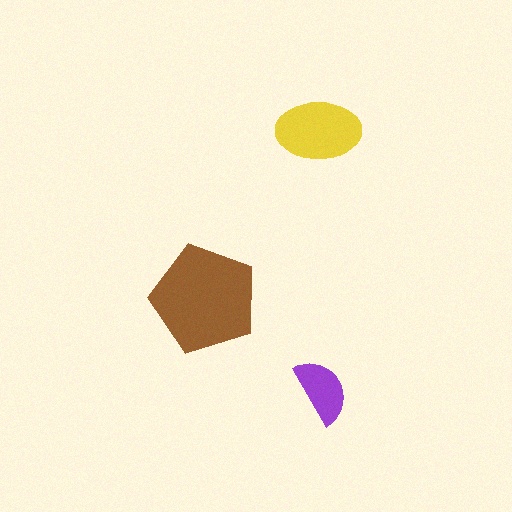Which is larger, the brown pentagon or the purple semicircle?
The brown pentagon.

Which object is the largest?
The brown pentagon.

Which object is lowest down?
The purple semicircle is bottommost.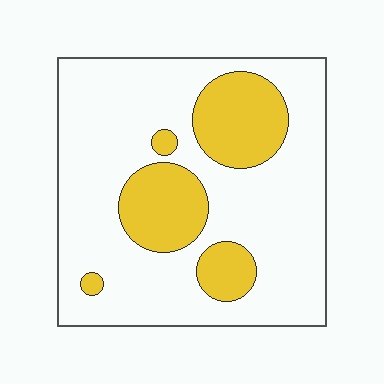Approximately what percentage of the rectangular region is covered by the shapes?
Approximately 25%.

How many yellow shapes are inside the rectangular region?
5.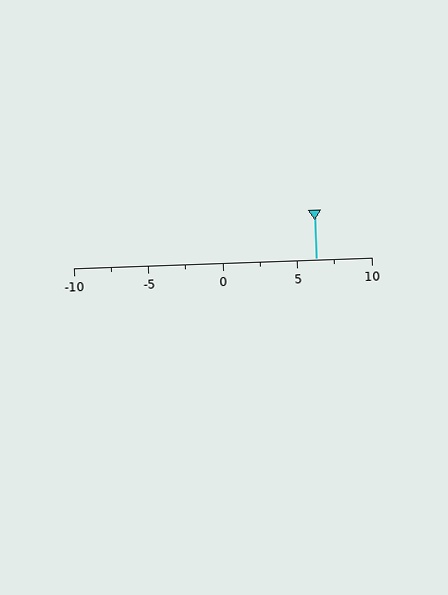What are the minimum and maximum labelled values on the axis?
The axis runs from -10 to 10.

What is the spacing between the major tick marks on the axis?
The major ticks are spaced 5 apart.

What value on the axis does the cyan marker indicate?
The marker indicates approximately 6.2.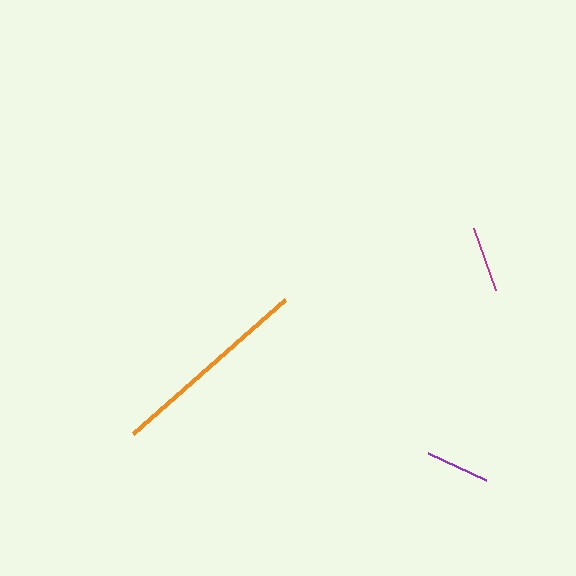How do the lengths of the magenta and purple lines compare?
The magenta and purple lines are approximately the same length.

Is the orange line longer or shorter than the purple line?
The orange line is longer than the purple line.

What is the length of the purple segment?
The purple segment is approximately 64 pixels long.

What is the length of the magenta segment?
The magenta segment is approximately 66 pixels long.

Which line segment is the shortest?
The purple line is the shortest at approximately 64 pixels.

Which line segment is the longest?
The orange line is the longest at approximately 203 pixels.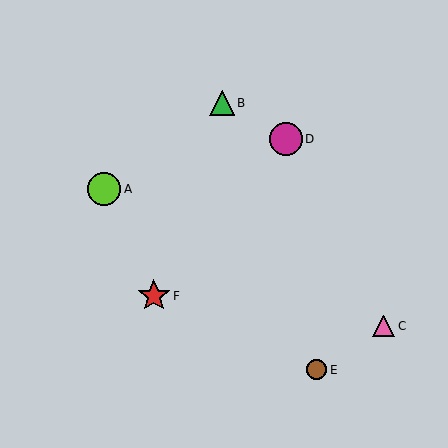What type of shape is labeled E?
Shape E is a brown circle.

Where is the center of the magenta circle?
The center of the magenta circle is at (286, 139).